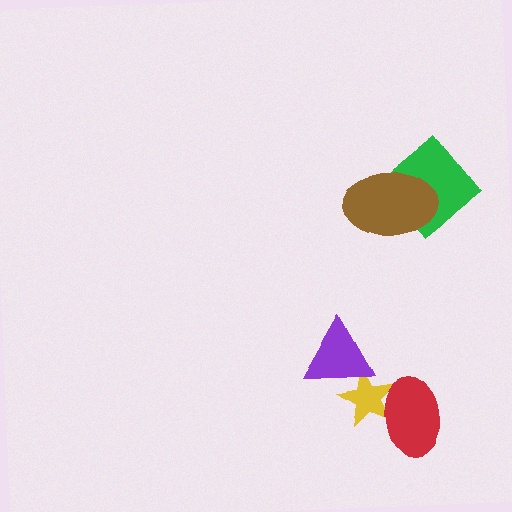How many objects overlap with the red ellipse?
1 object overlaps with the red ellipse.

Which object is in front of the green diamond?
The brown ellipse is in front of the green diamond.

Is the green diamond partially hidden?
Yes, it is partially covered by another shape.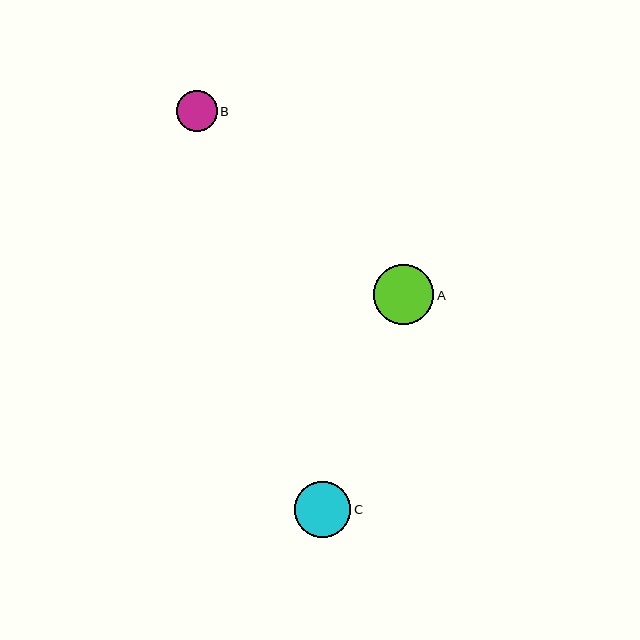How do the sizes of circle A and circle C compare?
Circle A and circle C are approximately the same size.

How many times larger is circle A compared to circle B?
Circle A is approximately 1.5 times the size of circle B.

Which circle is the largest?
Circle A is the largest with a size of approximately 60 pixels.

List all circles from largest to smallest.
From largest to smallest: A, C, B.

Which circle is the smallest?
Circle B is the smallest with a size of approximately 41 pixels.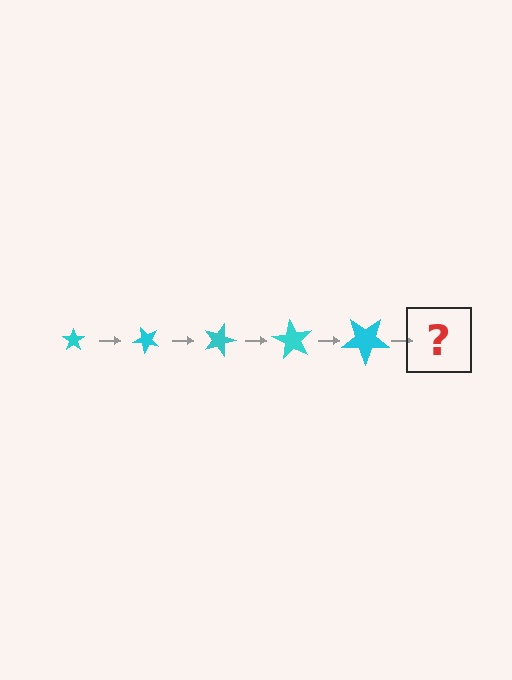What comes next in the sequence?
The next element should be a star, larger than the previous one and rotated 225 degrees from the start.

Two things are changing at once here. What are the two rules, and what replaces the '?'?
The two rules are that the star grows larger each step and it rotates 45 degrees each step. The '?' should be a star, larger than the previous one and rotated 225 degrees from the start.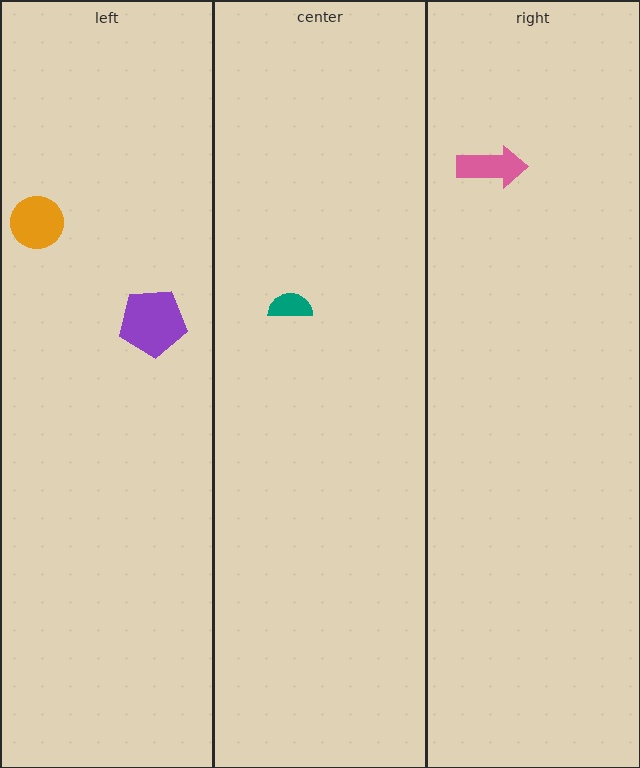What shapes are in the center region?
The teal semicircle.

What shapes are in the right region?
The pink arrow.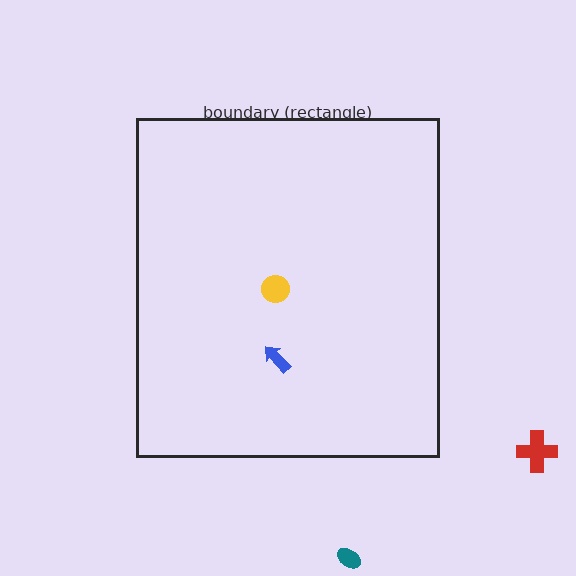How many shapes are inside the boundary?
2 inside, 2 outside.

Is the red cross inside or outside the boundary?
Outside.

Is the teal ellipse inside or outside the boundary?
Outside.